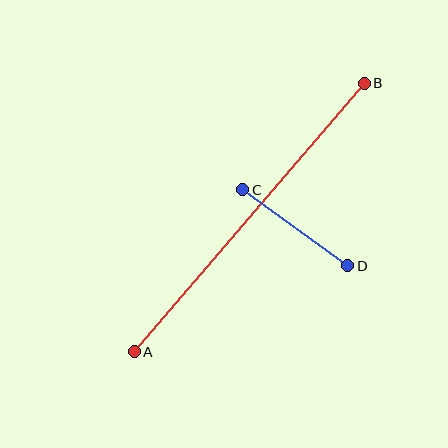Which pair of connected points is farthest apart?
Points A and B are farthest apart.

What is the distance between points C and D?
The distance is approximately 129 pixels.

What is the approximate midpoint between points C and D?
The midpoint is at approximately (295, 228) pixels.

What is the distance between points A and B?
The distance is approximately 354 pixels.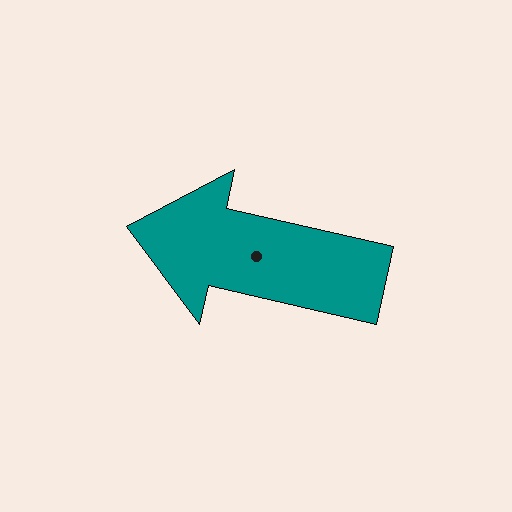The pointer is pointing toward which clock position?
Roughly 9 o'clock.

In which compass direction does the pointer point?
West.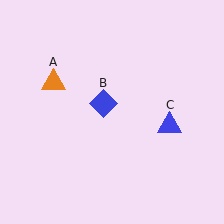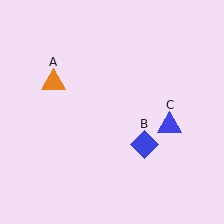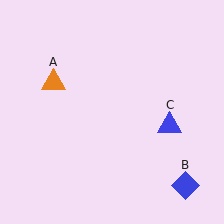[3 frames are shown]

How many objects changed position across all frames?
1 object changed position: blue diamond (object B).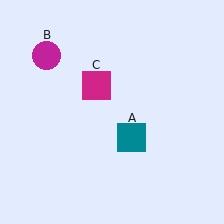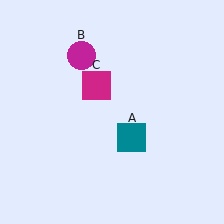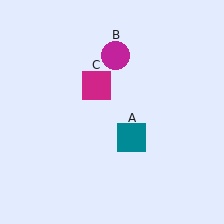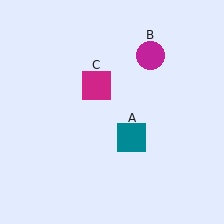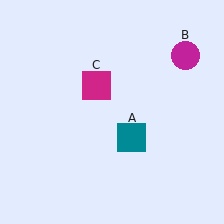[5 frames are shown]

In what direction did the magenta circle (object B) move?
The magenta circle (object B) moved right.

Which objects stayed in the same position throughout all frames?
Teal square (object A) and magenta square (object C) remained stationary.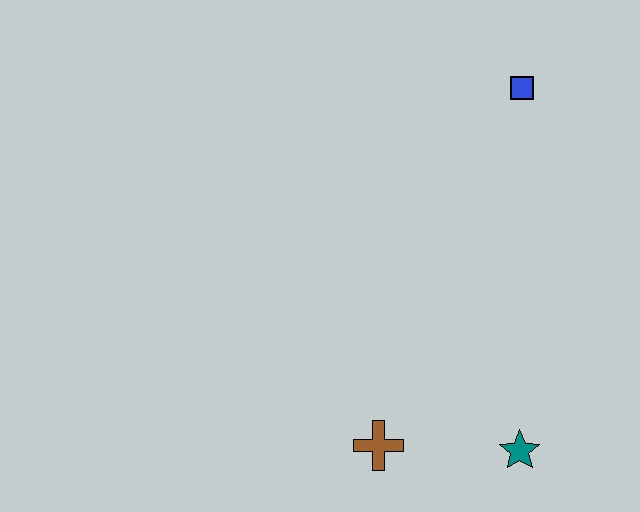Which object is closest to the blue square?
The teal star is closest to the blue square.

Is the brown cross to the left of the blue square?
Yes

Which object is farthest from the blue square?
The brown cross is farthest from the blue square.